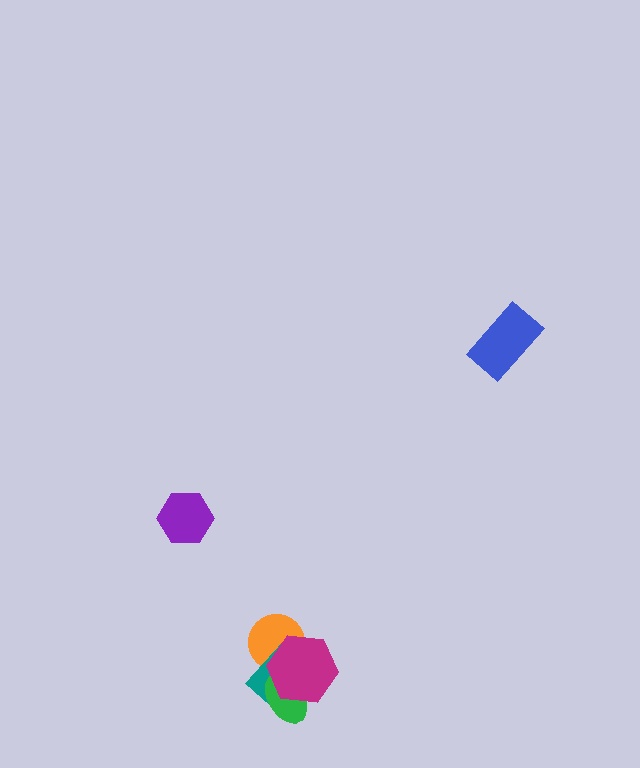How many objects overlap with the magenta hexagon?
3 objects overlap with the magenta hexagon.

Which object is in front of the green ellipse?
The magenta hexagon is in front of the green ellipse.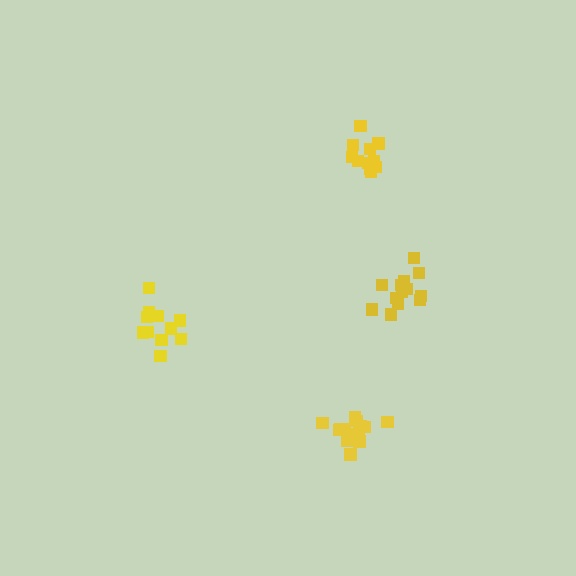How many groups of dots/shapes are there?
There are 4 groups.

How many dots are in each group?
Group 1: 11 dots, Group 2: 12 dots, Group 3: 15 dots, Group 4: 16 dots (54 total).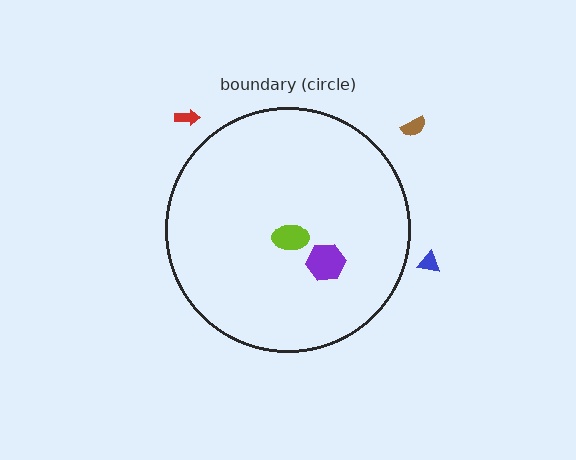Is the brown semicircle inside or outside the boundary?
Outside.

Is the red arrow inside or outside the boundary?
Outside.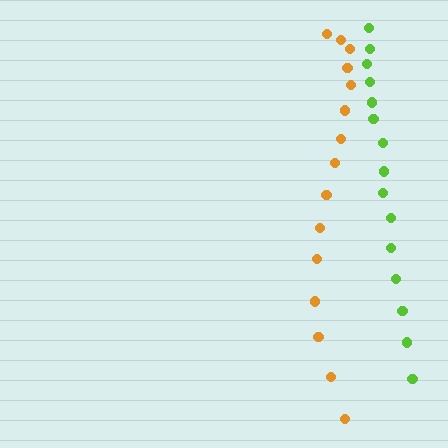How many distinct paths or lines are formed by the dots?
There are 2 distinct paths.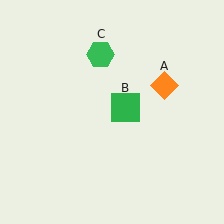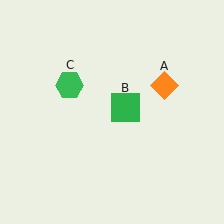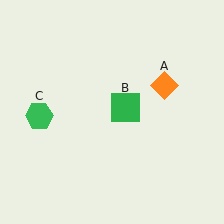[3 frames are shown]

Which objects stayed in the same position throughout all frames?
Orange diamond (object A) and green square (object B) remained stationary.